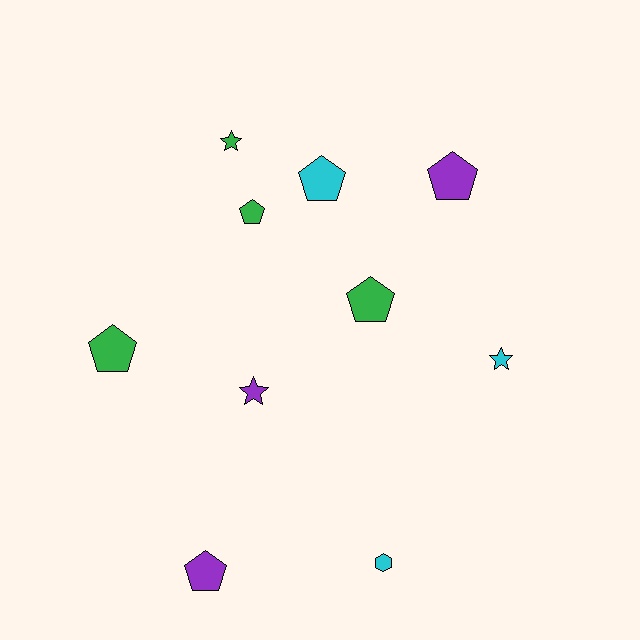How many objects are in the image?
There are 10 objects.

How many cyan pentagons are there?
There is 1 cyan pentagon.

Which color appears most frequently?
Green, with 4 objects.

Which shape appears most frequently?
Pentagon, with 6 objects.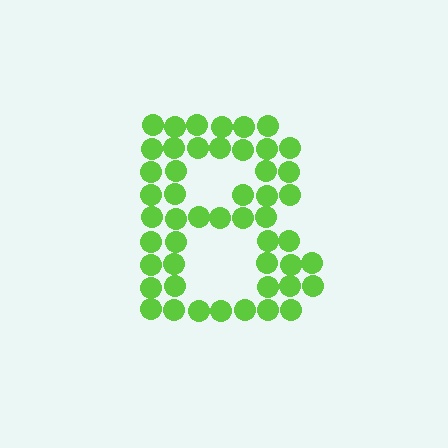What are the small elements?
The small elements are circles.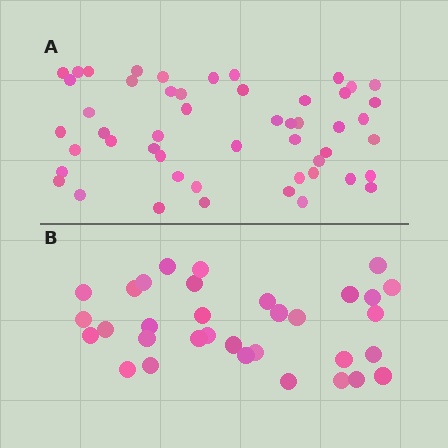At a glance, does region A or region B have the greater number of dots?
Region A (the top region) has more dots.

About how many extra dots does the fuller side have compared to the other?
Region A has approximately 20 more dots than region B.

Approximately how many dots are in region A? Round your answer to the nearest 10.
About 50 dots. (The exact count is 51, which rounds to 50.)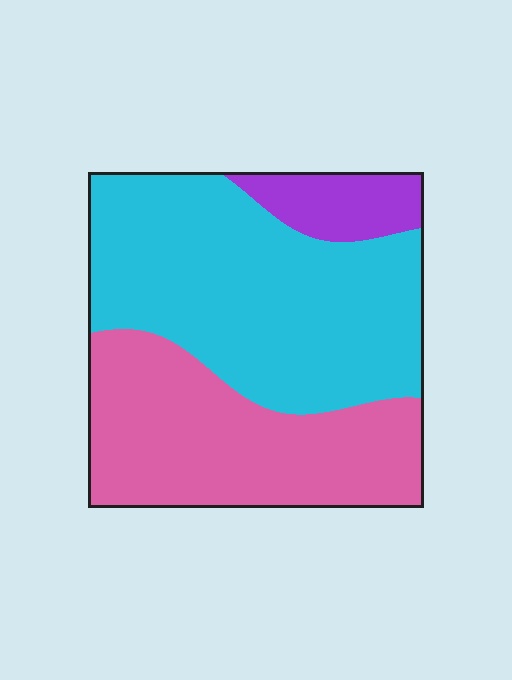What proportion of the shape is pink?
Pink covers 38% of the shape.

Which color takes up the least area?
Purple, at roughly 10%.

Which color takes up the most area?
Cyan, at roughly 50%.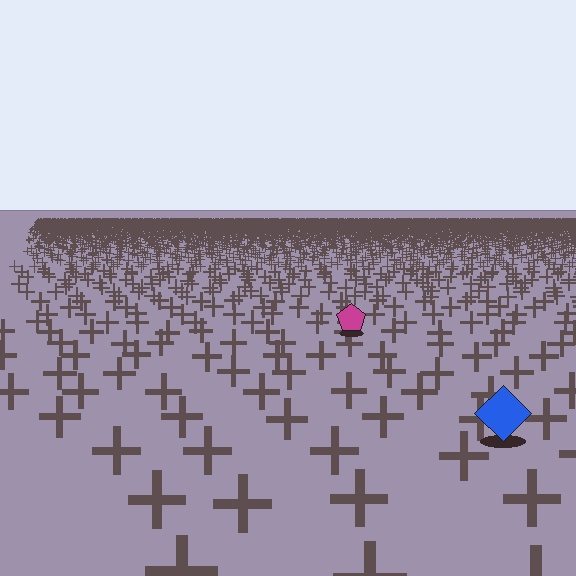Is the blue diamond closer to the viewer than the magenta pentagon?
Yes. The blue diamond is closer — you can tell from the texture gradient: the ground texture is coarser near it.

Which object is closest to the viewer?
The blue diamond is closest. The texture marks near it are larger and more spread out.